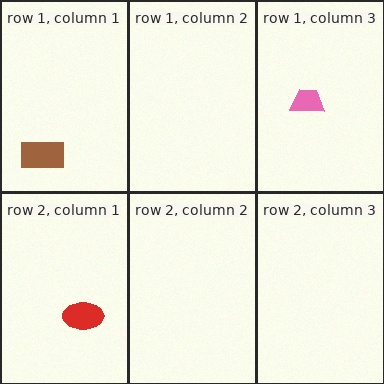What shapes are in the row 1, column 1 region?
The brown rectangle.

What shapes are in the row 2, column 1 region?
The red ellipse.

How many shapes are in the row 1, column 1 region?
1.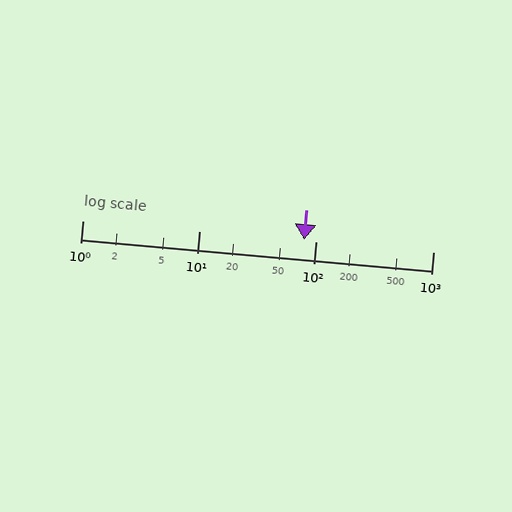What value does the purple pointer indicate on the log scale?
The pointer indicates approximately 78.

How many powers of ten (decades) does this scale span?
The scale spans 3 decades, from 1 to 1000.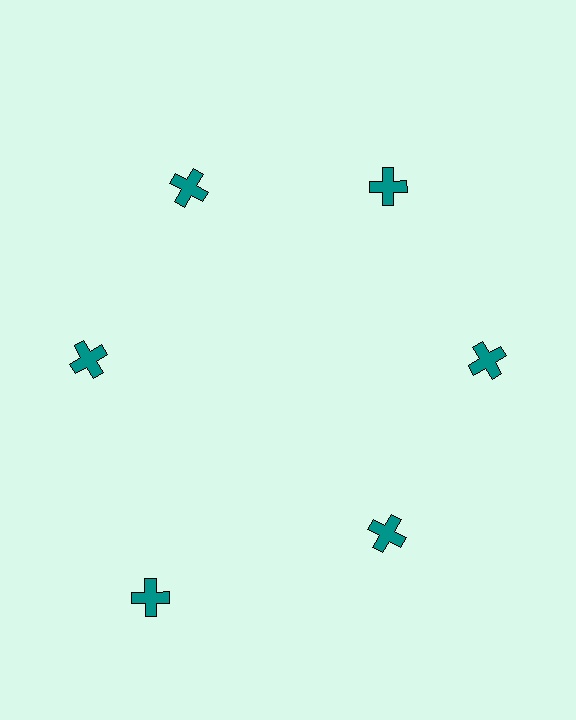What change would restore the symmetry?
The symmetry would be restored by moving it inward, back onto the ring so that all 6 crosses sit at equal angles and equal distance from the center.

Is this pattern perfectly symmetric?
No. The 6 teal crosses are arranged in a ring, but one element near the 7 o'clock position is pushed outward from the center, breaking the 6-fold rotational symmetry.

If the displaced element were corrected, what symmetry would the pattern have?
It would have 6-fold rotational symmetry — the pattern would map onto itself every 60 degrees.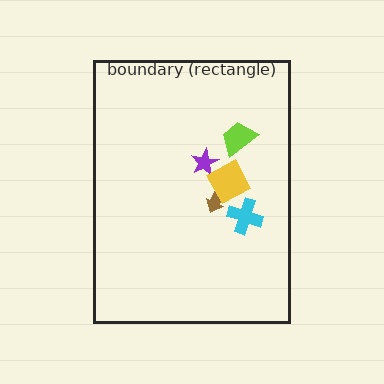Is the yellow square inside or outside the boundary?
Inside.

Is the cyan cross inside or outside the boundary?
Inside.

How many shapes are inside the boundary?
5 inside, 0 outside.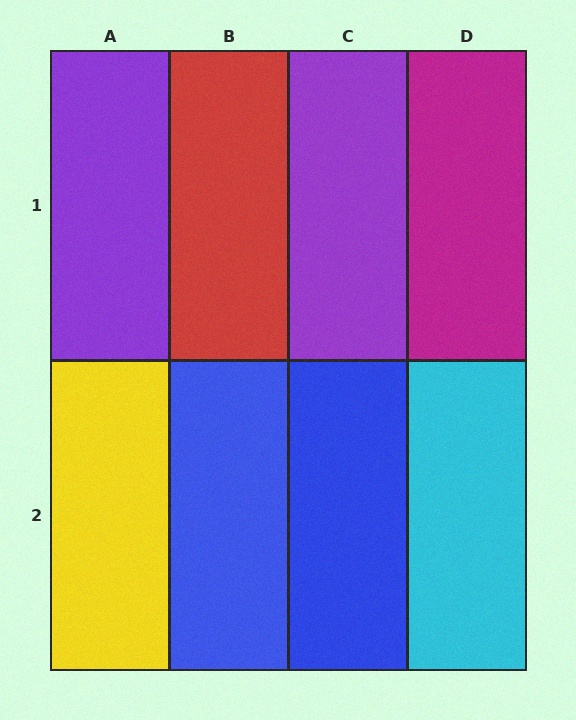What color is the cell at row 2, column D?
Cyan.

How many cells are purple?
2 cells are purple.